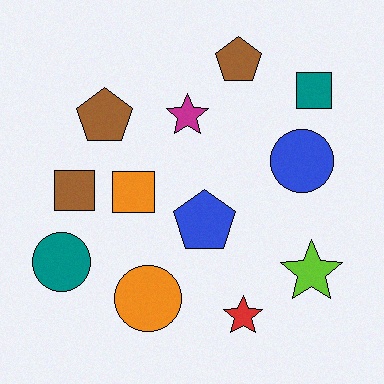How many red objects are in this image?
There is 1 red object.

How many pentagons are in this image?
There are 3 pentagons.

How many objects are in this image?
There are 12 objects.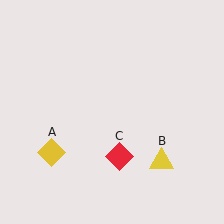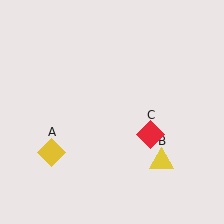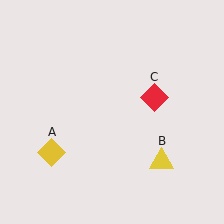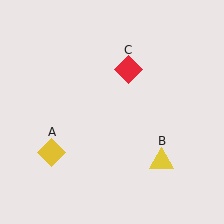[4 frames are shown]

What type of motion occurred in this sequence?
The red diamond (object C) rotated counterclockwise around the center of the scene.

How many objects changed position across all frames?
1 object changed position: red diamond (object C).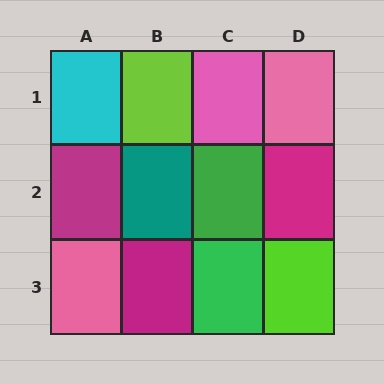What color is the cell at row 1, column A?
Cyan.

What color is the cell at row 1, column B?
Lime.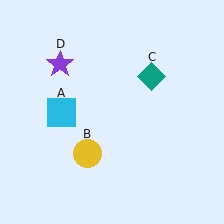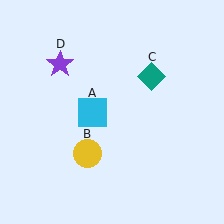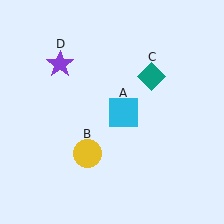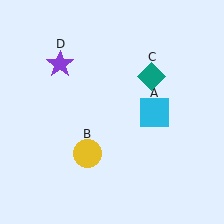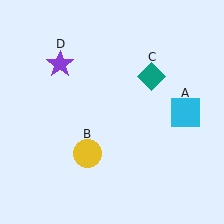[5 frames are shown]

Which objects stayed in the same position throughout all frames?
Yellow circle (object B) and teal diamond (object C) and purple star (object D) remained stationary.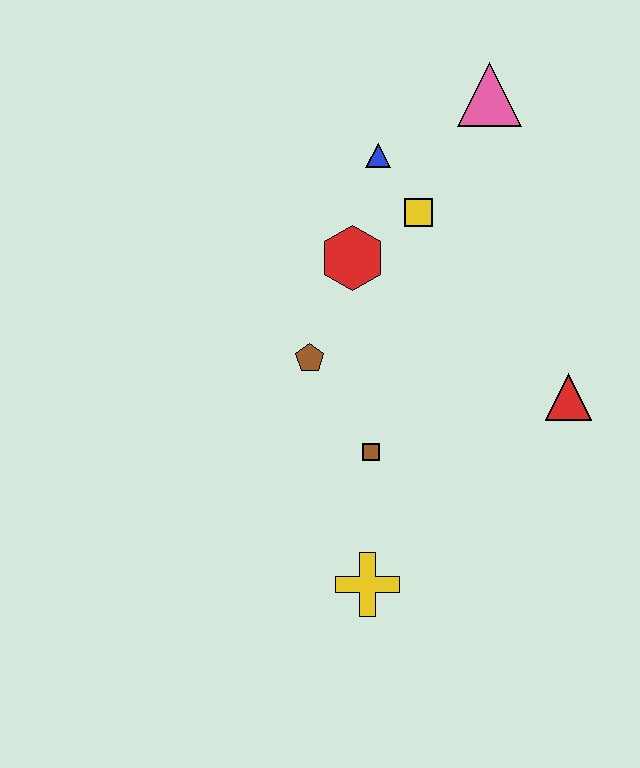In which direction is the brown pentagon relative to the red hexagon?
The brown pentagon is below the red hexagon.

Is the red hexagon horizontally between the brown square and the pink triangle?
No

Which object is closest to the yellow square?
The blue triangle is closest to the yellow square.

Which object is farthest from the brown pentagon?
The pink triangle is farthest from the brown pentagon.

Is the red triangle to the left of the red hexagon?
No